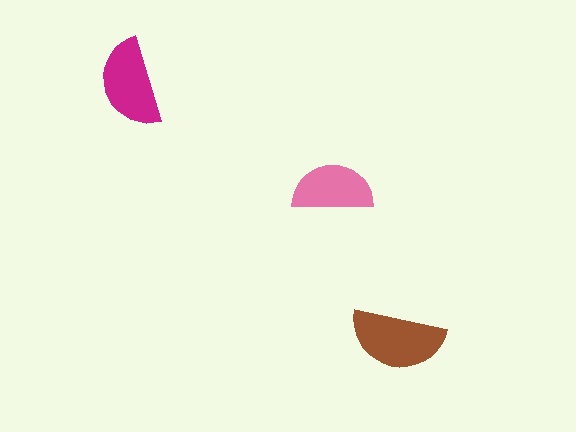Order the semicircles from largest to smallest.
the brown one, the magenta one, the pink one.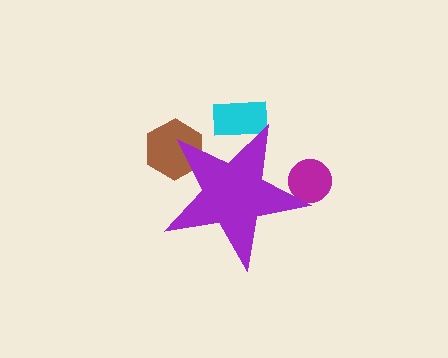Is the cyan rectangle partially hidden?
Yes, the cyan rectangle is partially hidden behind the purple star.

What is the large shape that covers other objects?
A purple star.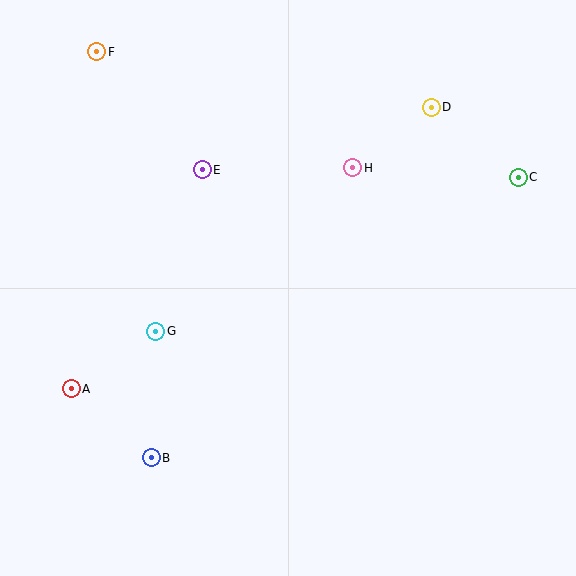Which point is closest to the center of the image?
Point H at (353, 168) is closest to the center.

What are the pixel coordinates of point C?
Point C is at (518, 177).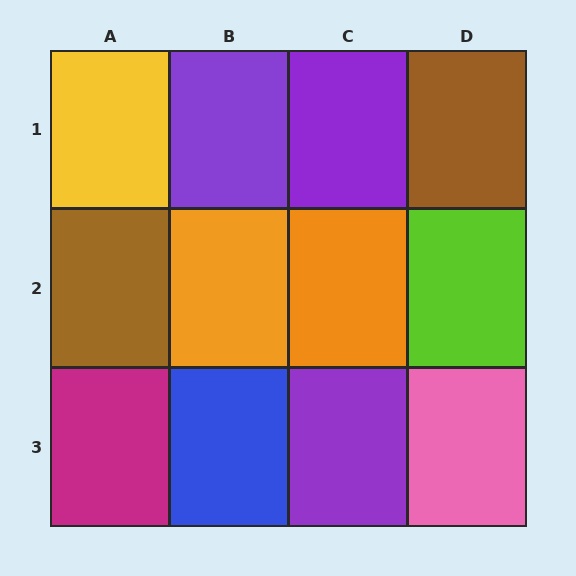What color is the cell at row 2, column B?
Orange.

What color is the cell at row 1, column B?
Purple.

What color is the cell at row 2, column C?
Orange.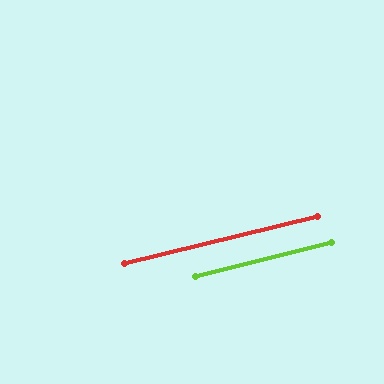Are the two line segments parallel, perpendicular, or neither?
Parallel — their directions differ by only 0.0°.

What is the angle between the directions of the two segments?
Approximately 0 degrees.